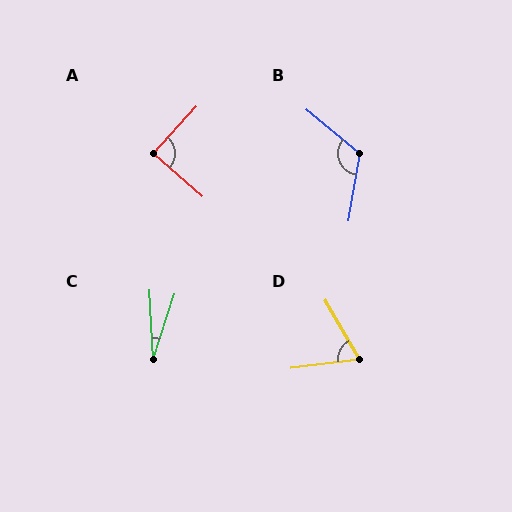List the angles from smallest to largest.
C (21°), D (67°), A (88°), B (120°).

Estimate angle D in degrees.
Approximately 67 degrees.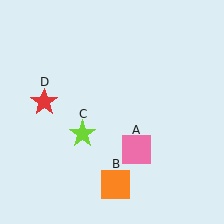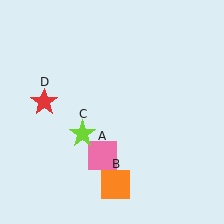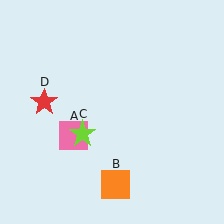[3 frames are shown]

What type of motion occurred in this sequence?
The pink square (object A) rotated clockwise around the center of the scene.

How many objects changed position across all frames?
1 object changed position: pink square (object A).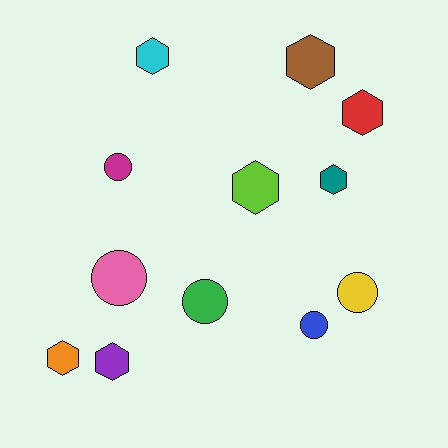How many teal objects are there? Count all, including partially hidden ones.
There is 1 teal object.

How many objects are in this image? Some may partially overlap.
There are 12 objects.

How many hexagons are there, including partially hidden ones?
There are 7 hexagons.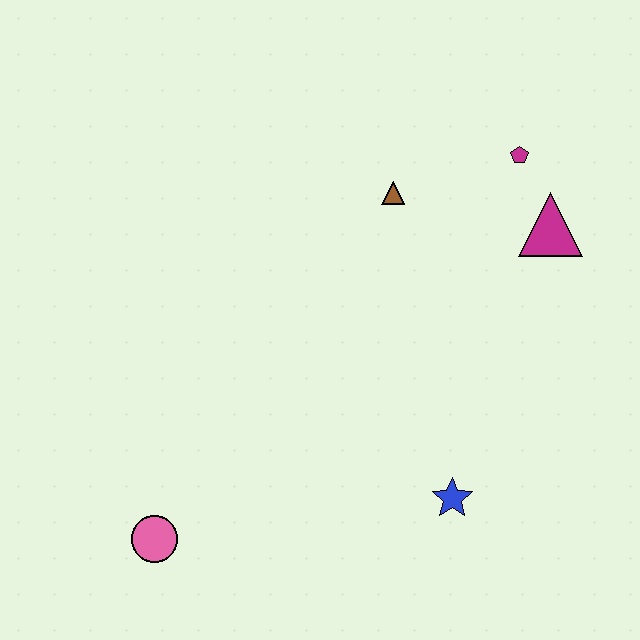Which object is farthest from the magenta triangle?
The pink circle is farthest from the magenta triangle.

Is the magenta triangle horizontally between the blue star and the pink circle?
No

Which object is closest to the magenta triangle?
The magenta pentagon is closest to the magenta triangle.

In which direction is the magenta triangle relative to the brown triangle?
The magenta triangle is to the right of the brown triangle.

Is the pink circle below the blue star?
Yes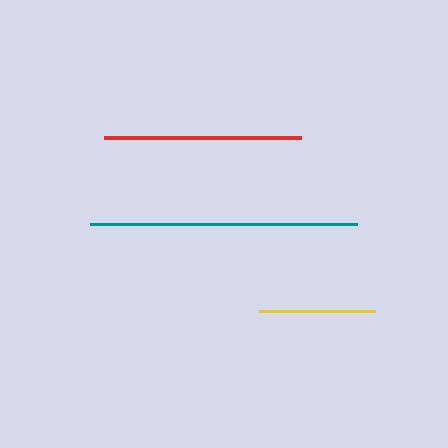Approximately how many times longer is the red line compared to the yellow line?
The red line is approximately 1.7 times the length of the yellow line.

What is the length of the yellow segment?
The yellow segment is approximately 116 pixels long.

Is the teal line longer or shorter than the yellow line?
The teal line is longer than the yellow line.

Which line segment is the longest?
The teal line is the longest at approximately 268 pixels.